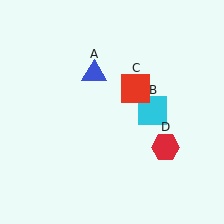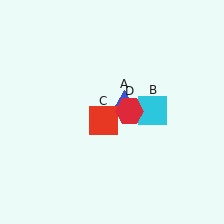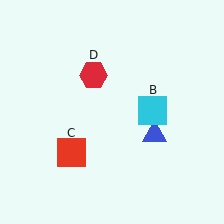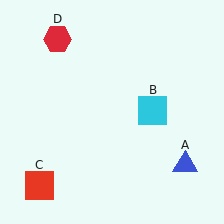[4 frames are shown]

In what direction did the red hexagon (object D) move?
The red hexagon (object D) moved up and to the left.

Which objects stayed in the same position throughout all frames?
Cyan square (object B) remained stationary.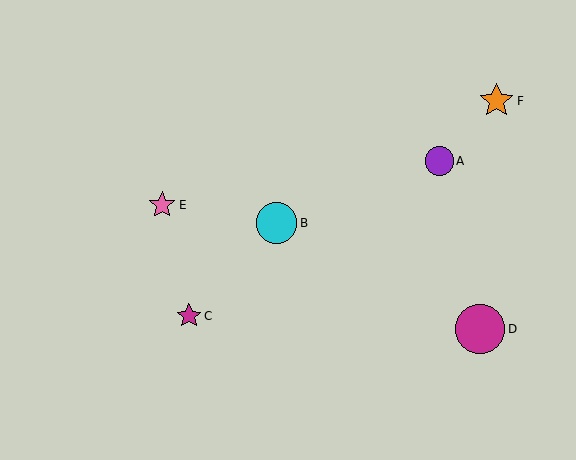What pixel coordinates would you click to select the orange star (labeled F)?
Click at (497, 101) to select the orange star F.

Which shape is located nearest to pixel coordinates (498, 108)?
The orange star (labeled F) at (497, 101) is nearest to that location.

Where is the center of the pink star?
The center of the pink star is at (162, 205).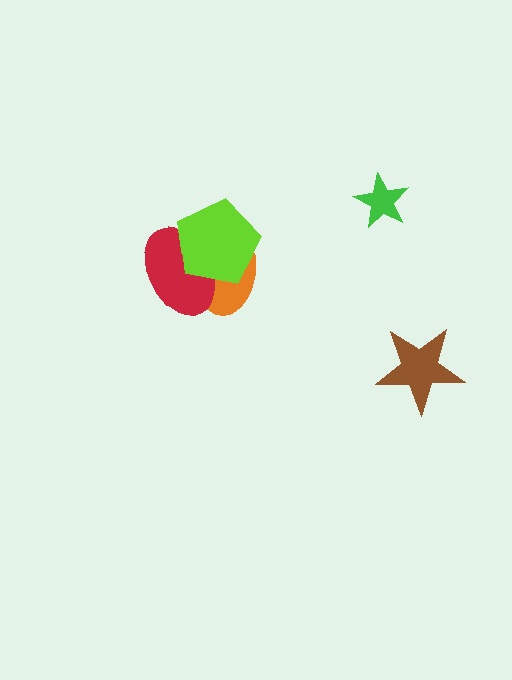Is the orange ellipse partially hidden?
Yes, it is partially covered by another shape.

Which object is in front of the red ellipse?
The lime pentagon is in front of the red ellipse.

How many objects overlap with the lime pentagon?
2 objects overlap with the lime pentagon.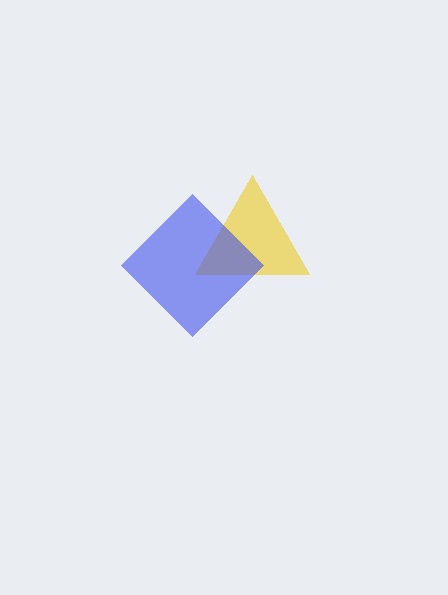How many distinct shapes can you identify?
There are 2 distinct shapes: a yellow triangle, a blue diamond.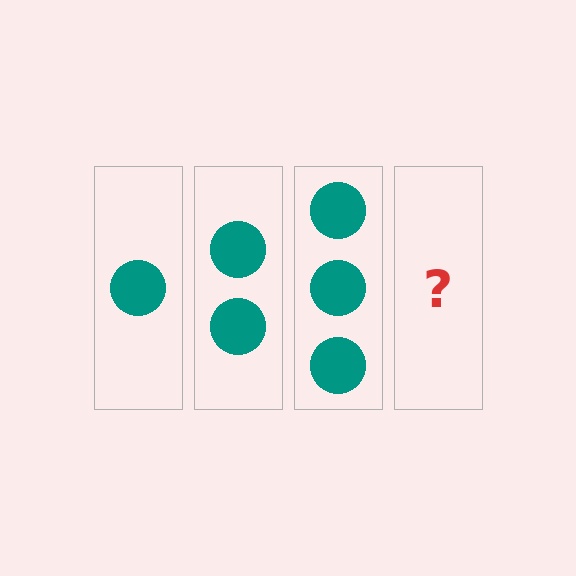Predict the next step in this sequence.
The next step is 4 circles.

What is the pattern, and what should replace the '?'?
The pattern is that each step adds one more circle. The '?' should be 4 circles.